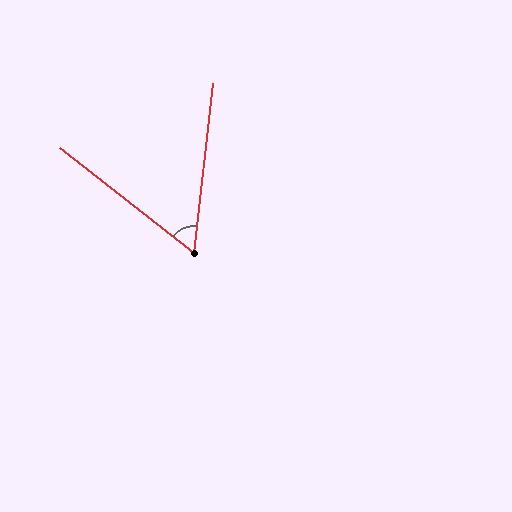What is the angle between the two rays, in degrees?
Approximately 58 degrees.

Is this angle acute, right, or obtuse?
It is acute.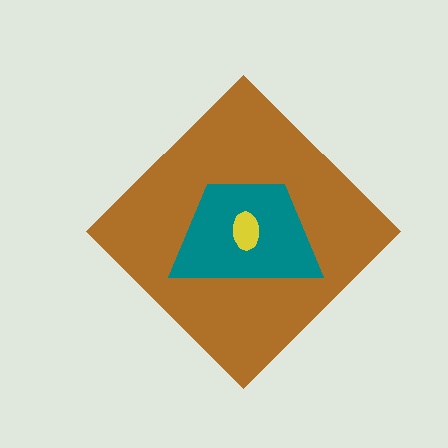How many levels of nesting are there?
3.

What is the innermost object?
The yellow ellipse.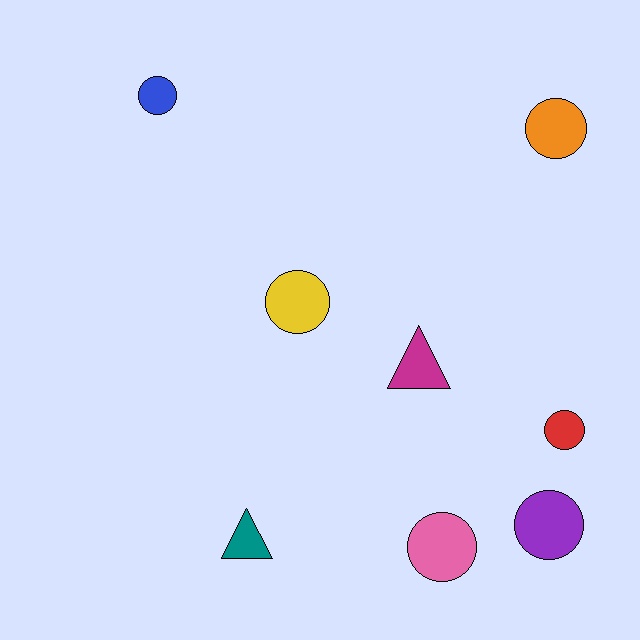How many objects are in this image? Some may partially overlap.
There are 8 objects.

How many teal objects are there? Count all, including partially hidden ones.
There is 1 teal object.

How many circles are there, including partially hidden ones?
There are 6 circles.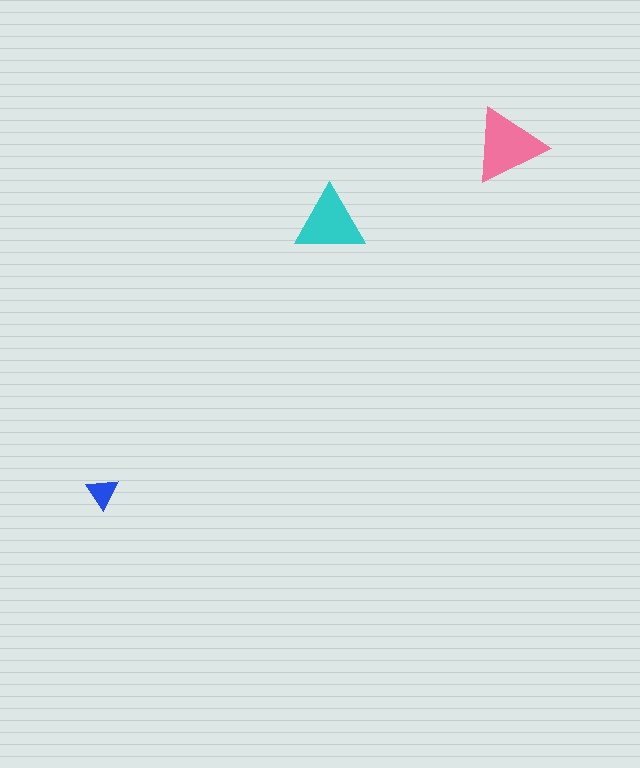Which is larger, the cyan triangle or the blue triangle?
The cyan one.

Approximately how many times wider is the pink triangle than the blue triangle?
About 2.5 times wider.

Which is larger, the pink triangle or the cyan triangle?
The pink one.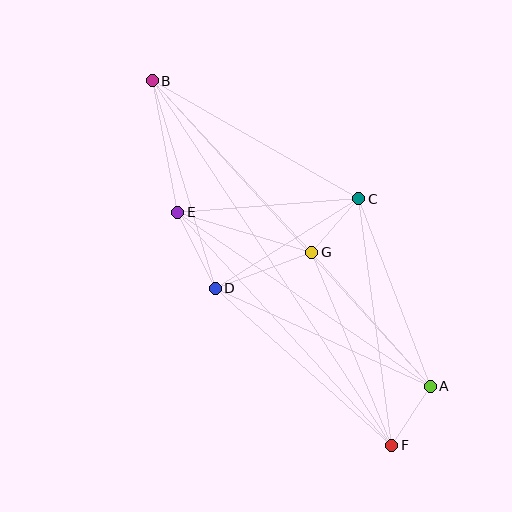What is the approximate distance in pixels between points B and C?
The distance between B and C is approximately 238 pixels.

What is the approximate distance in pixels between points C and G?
The distance between C and G is approximately 71 pixels.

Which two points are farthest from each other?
Points B and F are farthest from each other.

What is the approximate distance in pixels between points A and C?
The distance between A and C is approximately 200 pixels.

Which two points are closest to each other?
Points A and F are closest to each other.